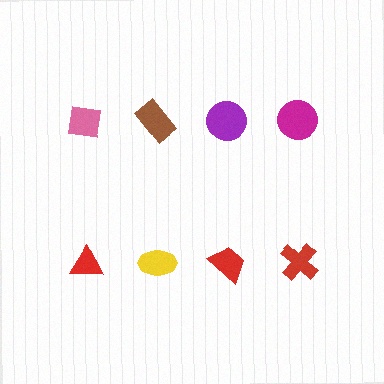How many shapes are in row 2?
4 shapes.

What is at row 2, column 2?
A yellow ellipse.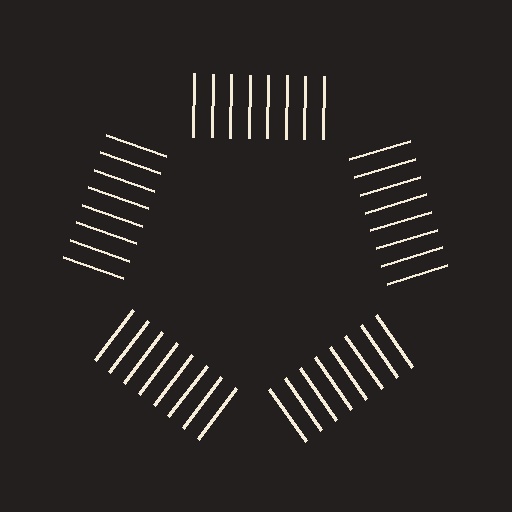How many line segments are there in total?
40 — 8 along each of the 5 edges.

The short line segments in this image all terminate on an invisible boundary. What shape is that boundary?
An illusory pentagon — the line segments terminate on its edges but no continuous stroke is drawn.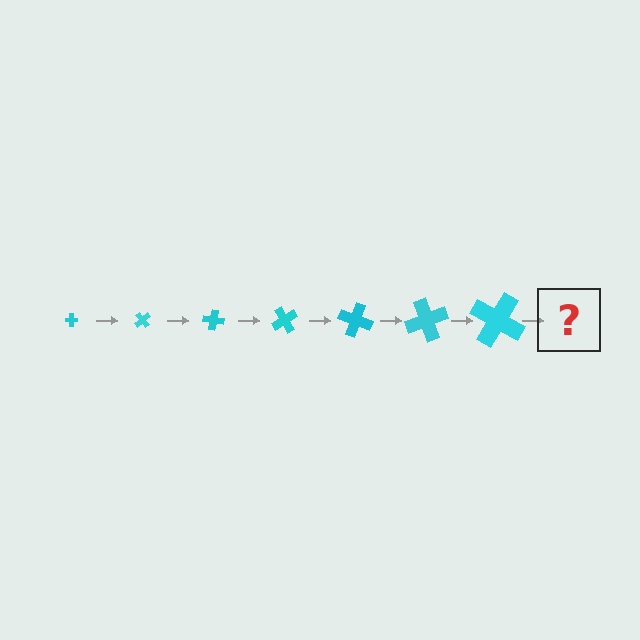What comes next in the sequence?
The next element should be a cross, larger than the previous one and rotated 350 degrees from the start.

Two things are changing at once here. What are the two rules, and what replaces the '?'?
The two rules are that the cross grows larger each step and it rotates 50 degrees each step. The '?' should be a cross, larger than the previous one and rotated 350 degrees from the start.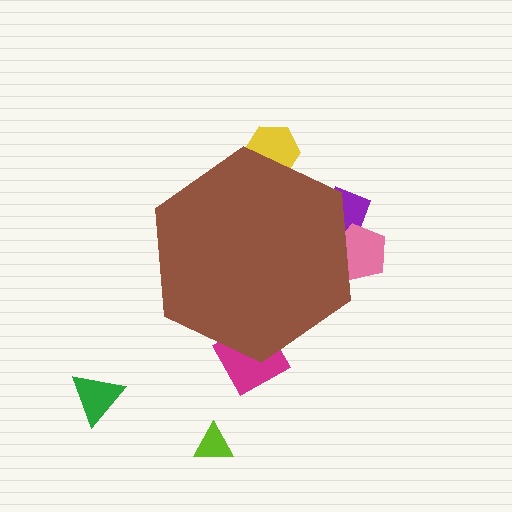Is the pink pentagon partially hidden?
Yes, the pink pentagon is partially hidden behind the brown hexagon.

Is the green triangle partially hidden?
No, the green triangle is fully visible.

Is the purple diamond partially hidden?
Yes, the purple diamond is partially hidden behind the brown hexagon.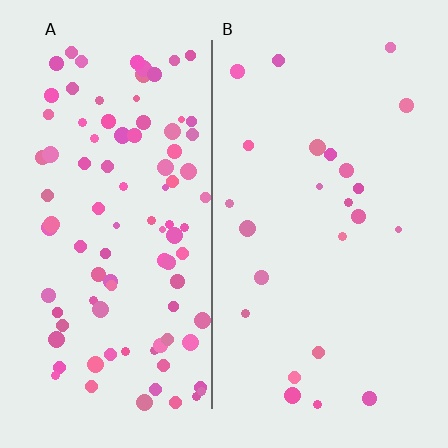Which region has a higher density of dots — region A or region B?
A (the left).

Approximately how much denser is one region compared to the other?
Approximately 4.0× — region A over region B.